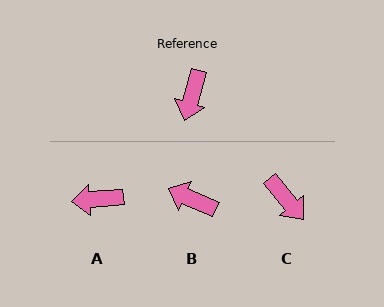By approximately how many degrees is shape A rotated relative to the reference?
Approximately 69 degrees clockwise.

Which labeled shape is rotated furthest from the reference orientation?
B, about 97 degrees away.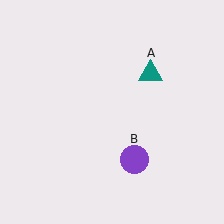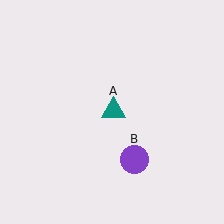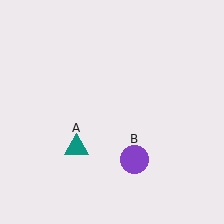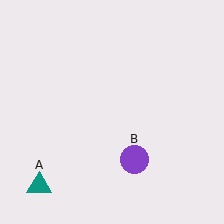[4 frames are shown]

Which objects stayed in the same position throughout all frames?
Purple circle (object B) remained stationary.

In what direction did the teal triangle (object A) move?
The teal triangle (object A) moved down and to the left.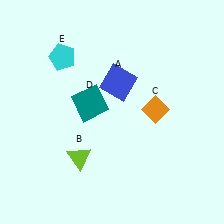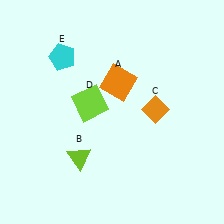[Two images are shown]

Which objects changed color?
A changed from blue to orange. D changed from teal to lime.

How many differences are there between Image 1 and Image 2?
There are 2 differences between the two images.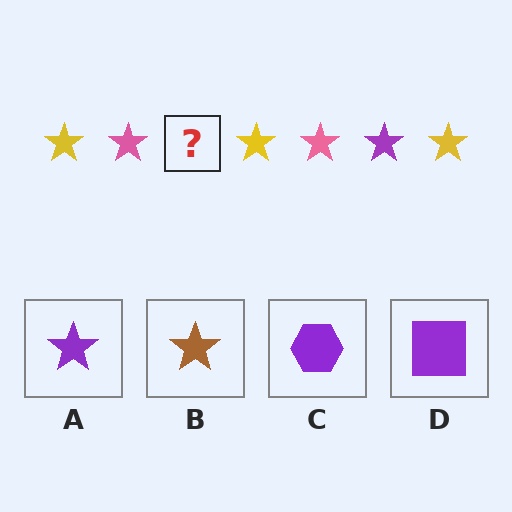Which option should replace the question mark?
Option A.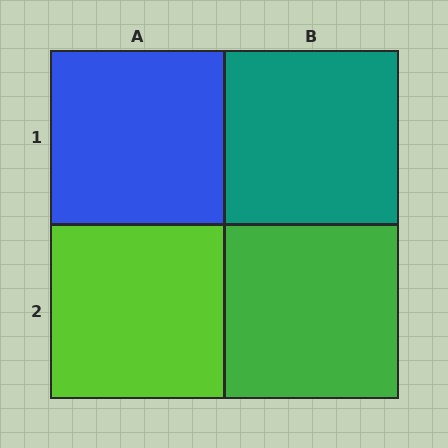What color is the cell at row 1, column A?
Blue.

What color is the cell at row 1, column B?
Teal.